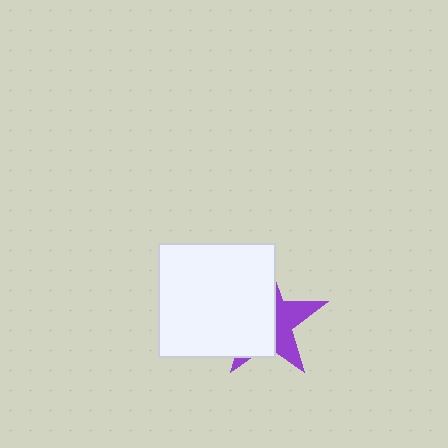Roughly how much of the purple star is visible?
A small part of it is visible (roughly 39%).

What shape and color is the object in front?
The object in front is a white rectangle.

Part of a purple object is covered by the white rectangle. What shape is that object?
It is a star.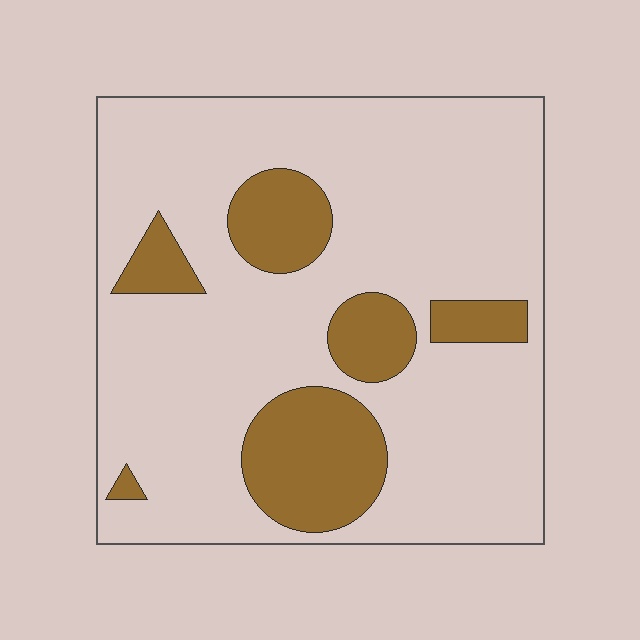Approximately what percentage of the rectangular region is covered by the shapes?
Approximately 20%.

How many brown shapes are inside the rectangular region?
6.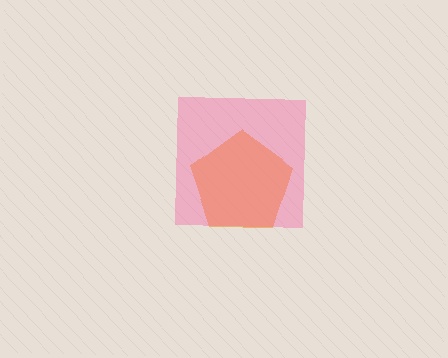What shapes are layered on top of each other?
The layered shapes are: an orange pentagon, a pink square.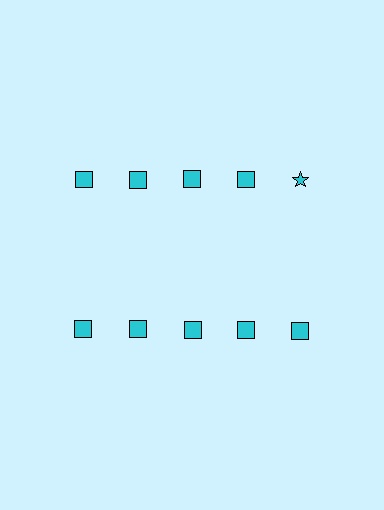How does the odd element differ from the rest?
It has a different shape: star instead of square.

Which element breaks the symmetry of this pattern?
The cyan star in the top row, rightmost column breaks the symmetry. All other shapes are cyan squares.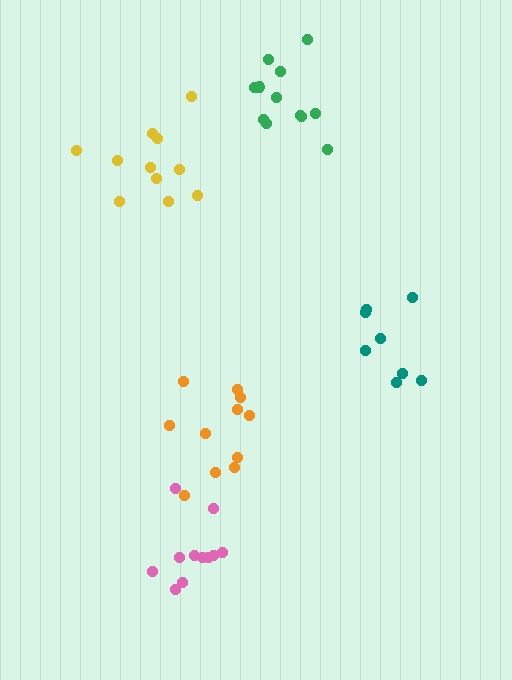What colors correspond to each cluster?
The clusters are colored: pink, teal, orange, green, yellow.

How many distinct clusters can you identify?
There are 5 distinct clusters.